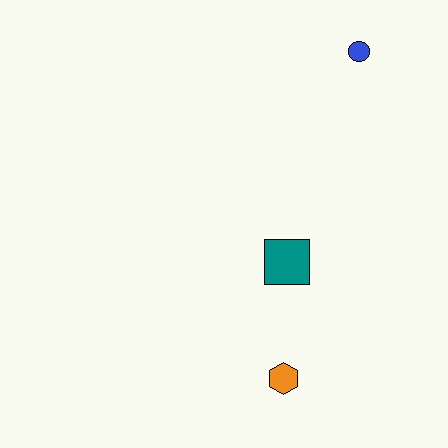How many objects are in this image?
There are 3 objects.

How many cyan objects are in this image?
There are no cyan objects.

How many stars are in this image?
There are no stars.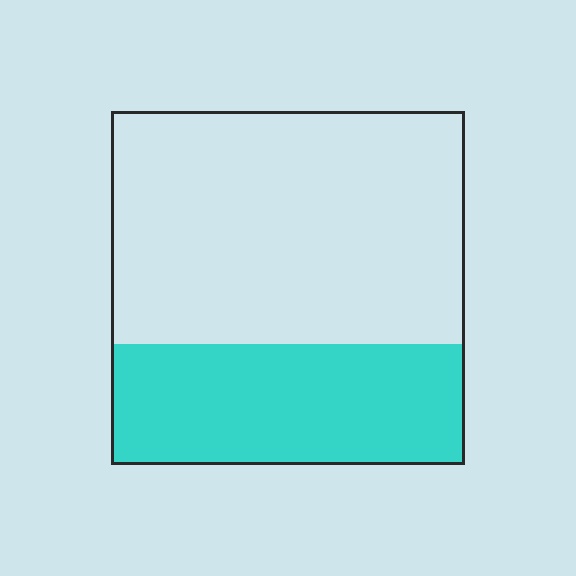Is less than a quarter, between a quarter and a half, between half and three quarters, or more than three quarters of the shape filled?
Between a quarter and a half.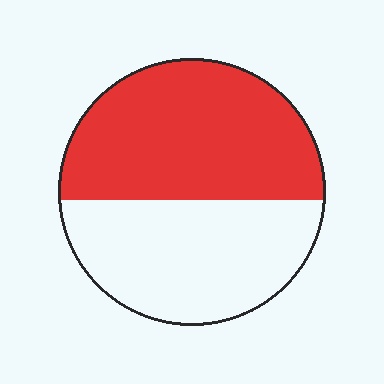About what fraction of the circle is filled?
About one half (1/2).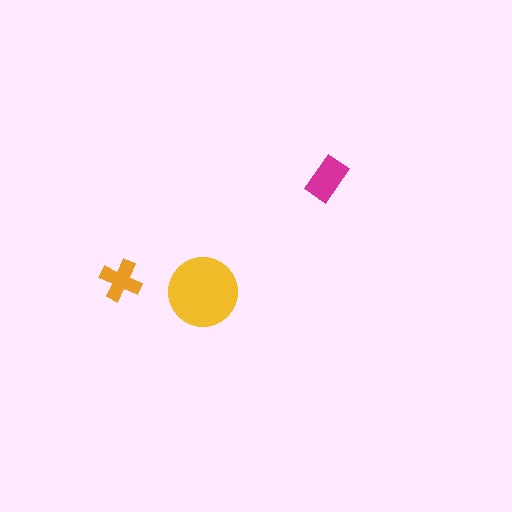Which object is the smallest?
The orange cross.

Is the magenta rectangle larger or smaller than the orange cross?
Larger.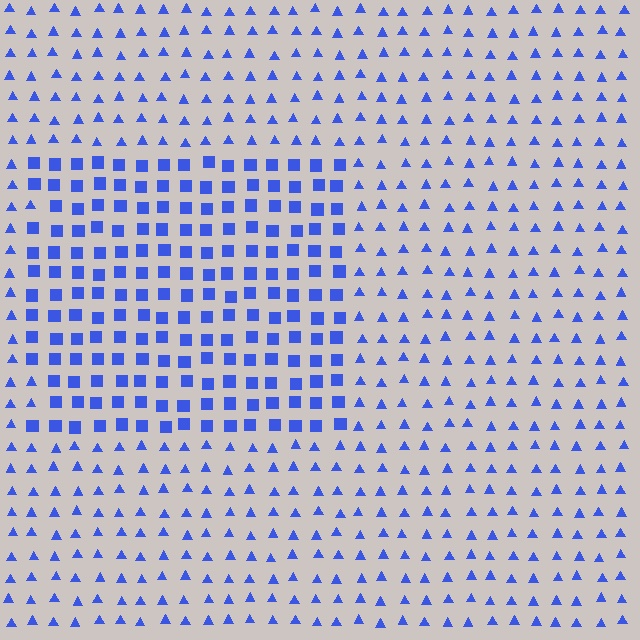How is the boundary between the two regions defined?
The boundary is defined by a change in element shape: squares inside vs. triangles outside. All elements share the same color and spacing.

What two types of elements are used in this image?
The image uses squares inside the rectangle region and triangles outside it.